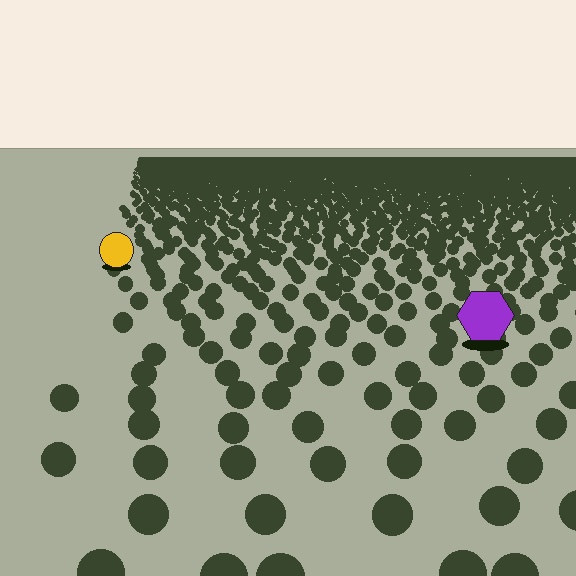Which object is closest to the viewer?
The purple hexagon is closest. The texture marks near it are larger and more spread out.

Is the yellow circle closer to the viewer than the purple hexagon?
No. The purple hexagon is closer — you can tell from the texture gradient: the ground texture is coarser near it.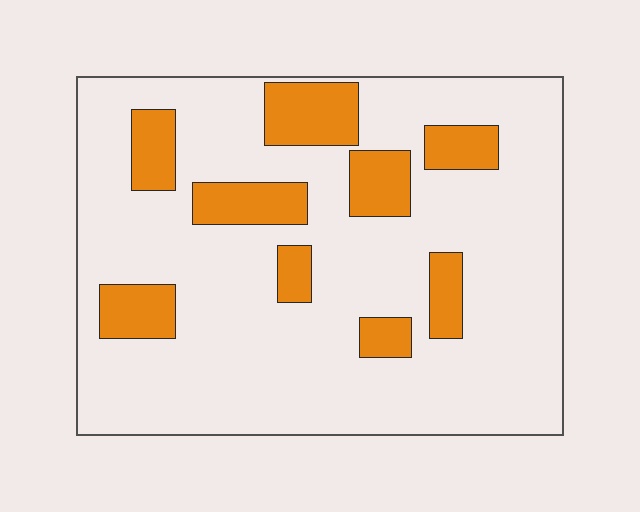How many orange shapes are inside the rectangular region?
9.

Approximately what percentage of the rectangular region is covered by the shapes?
Approximately 20%.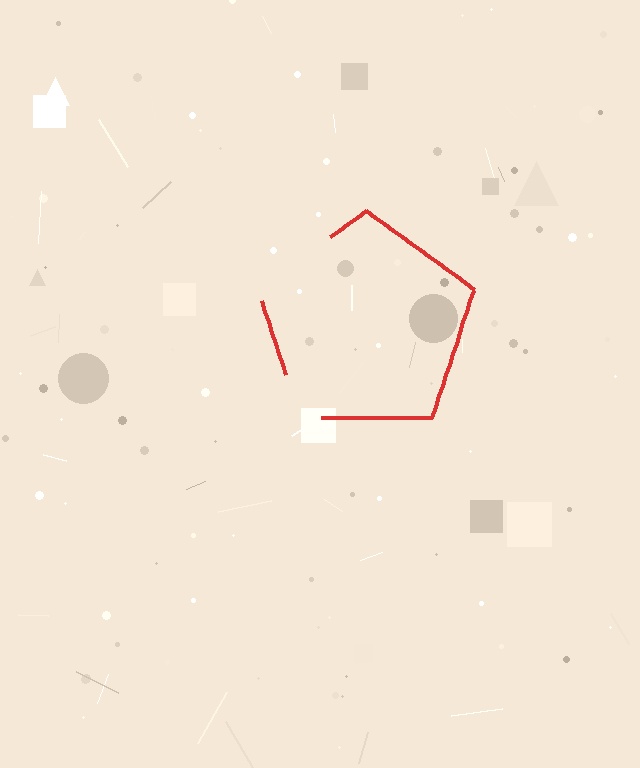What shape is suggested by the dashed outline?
The dashed outline suggests a pentagon.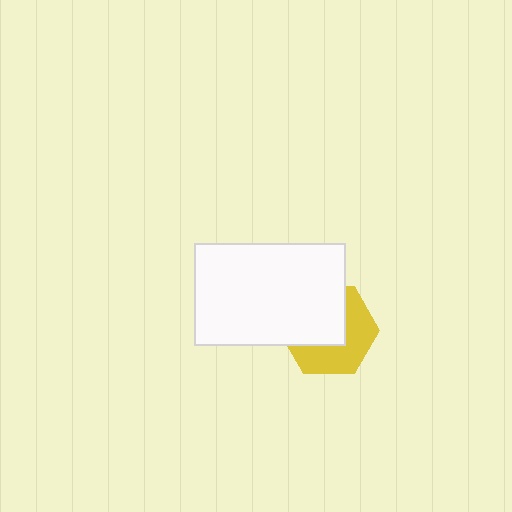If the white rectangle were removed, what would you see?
You would see the complete yellow hexagon.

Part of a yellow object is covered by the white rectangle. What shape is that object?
It is a hexagon.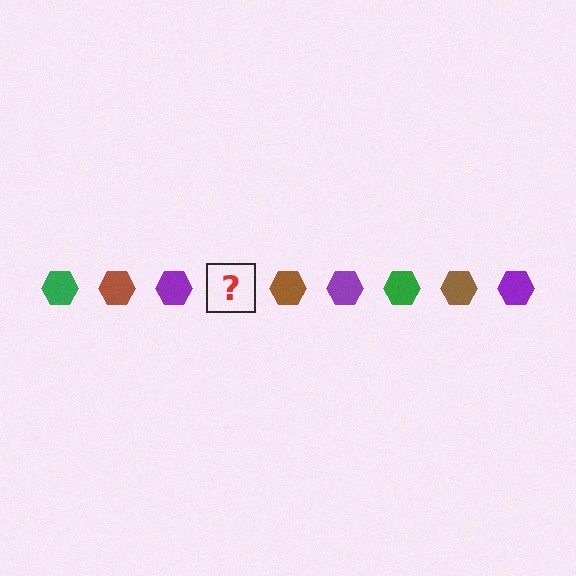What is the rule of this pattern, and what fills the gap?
The rule is that the pattern cycles through green, brown, purple hexagons. The gap should be filled with a green hexagon.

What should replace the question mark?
The question mark should be replaced with a green hexagon.